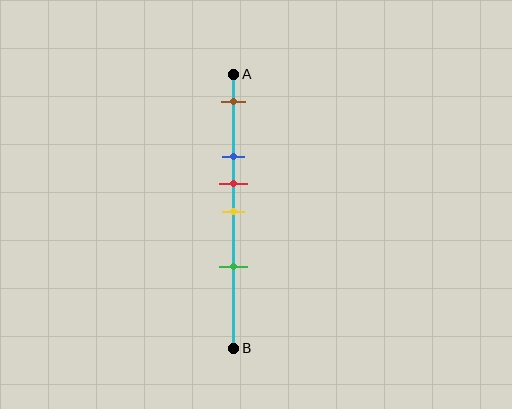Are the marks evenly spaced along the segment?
No, the marks are not evenly spaced.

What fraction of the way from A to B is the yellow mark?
The yellow mark is approximately 50% (0.5) of the way from A to B.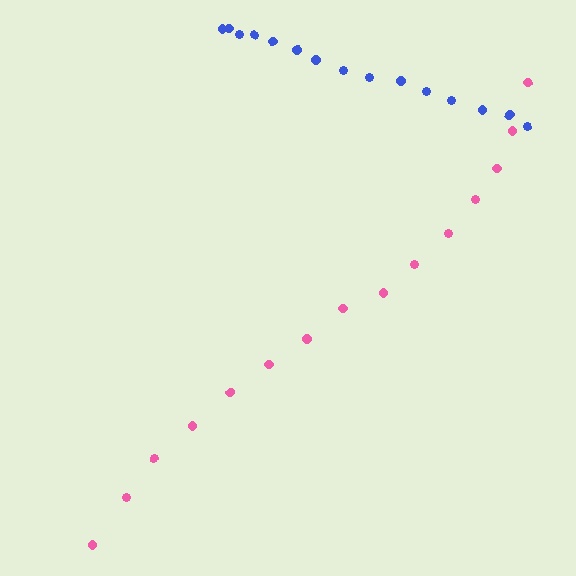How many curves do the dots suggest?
There are 2 distinct paths.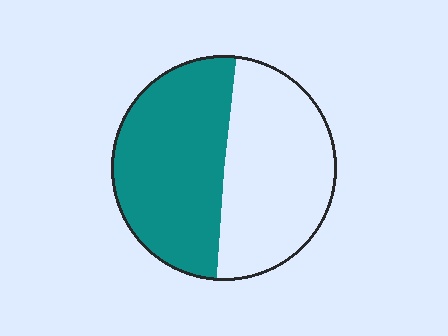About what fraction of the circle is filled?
About one half (1/2).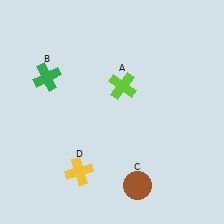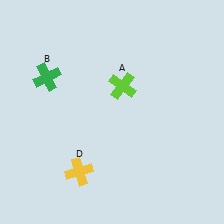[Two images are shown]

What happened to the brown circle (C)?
The brown circle (C) was removed in Image 2. It was in the bottom-right area of Image 1.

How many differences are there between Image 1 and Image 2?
There is 1 difference between the two images.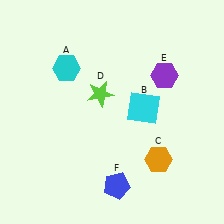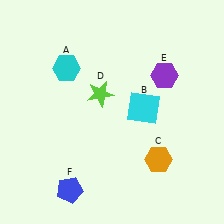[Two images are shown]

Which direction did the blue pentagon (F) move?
The blue pentagon (F) moved left.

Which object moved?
The blue pentagon (F) moved left.